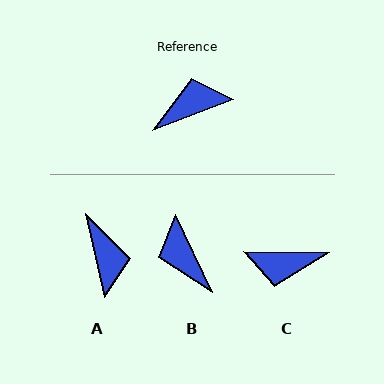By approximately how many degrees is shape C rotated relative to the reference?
Approximately 159 degrees counter-clockwise.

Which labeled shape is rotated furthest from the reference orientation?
C, about 159 degrees away.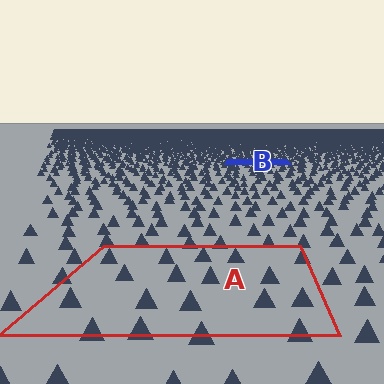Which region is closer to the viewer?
Region A is closer. The texture elements there are larger and more spread out.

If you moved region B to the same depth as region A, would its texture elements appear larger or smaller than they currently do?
They would appear larger. At a closer depth, the same texture elements are projected at a bigger on-screen size.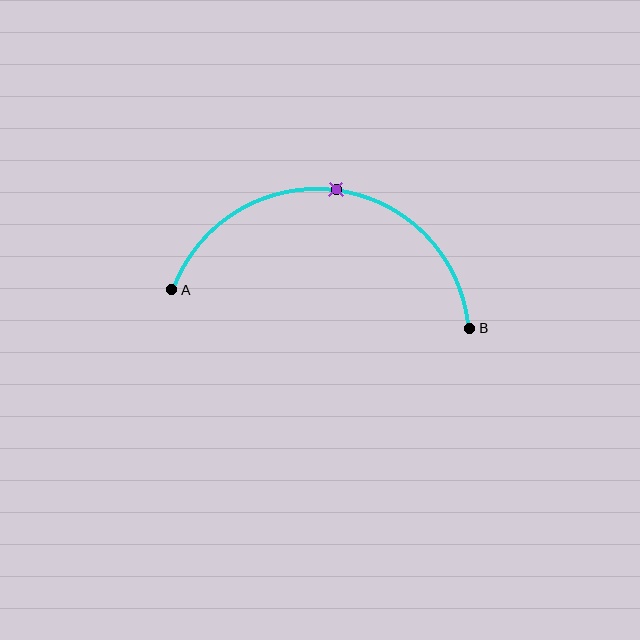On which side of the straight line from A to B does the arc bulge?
The arc bulges above the straight line connecting A and B.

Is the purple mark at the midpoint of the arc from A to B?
Yes. The purple mark lies on the arc at equal arc-length from both A and B — it is the arc midpoint.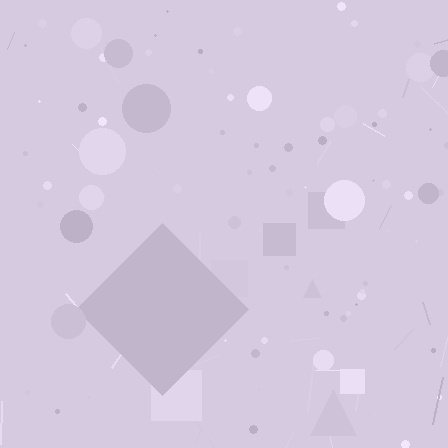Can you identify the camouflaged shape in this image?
The camouflaged shape is a diamond.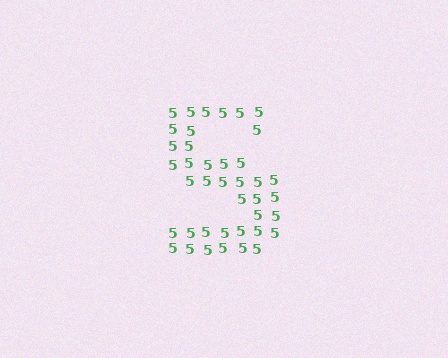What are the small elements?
The small elements are digit 5's.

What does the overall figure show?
The overall figure shows the letter S.